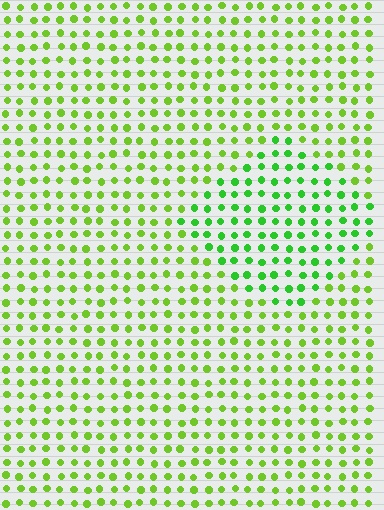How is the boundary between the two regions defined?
The boundary is defined purely by a slight shift in hue (about 27 degrees). Spacing, size, and orientation are identical on both sides.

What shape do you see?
I see a diamond.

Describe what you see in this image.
The image is filled with small lime elements in a uniform arrangement. A diamond-shaped region is visible where the elements are tinted to a slightly different hue, forming a subtle color boundary.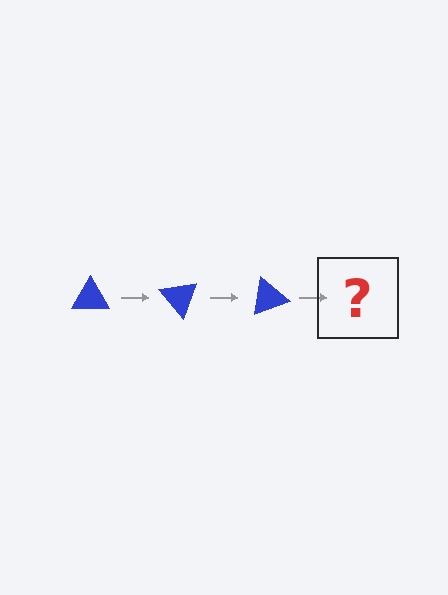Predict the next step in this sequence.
The next step is a blue triangle rotated 150 degrees.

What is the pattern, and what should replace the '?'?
The pattern is that the triangle rotates 50 degrees each step. The '?' should be a blue triangle rotated 150 degrees.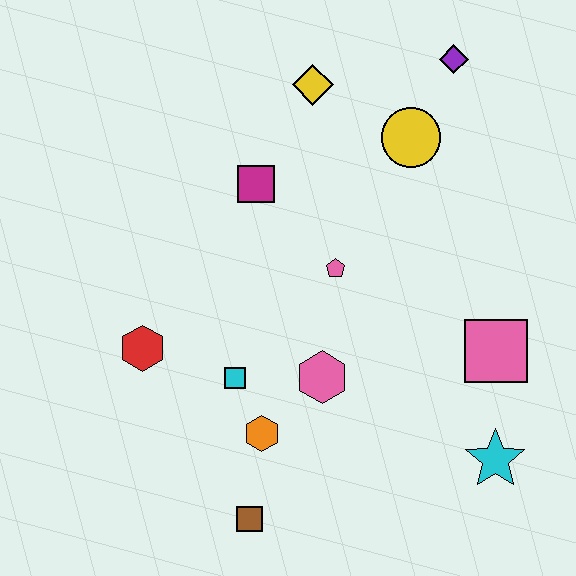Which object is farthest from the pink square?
The red hexagon is farthest from the pink square.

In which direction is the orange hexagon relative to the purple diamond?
The orange hexagon is below the purple diamond.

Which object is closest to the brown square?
The orange hexagon is closest to the brown square.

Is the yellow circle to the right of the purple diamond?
No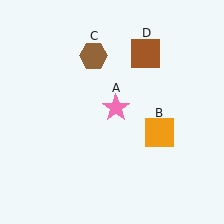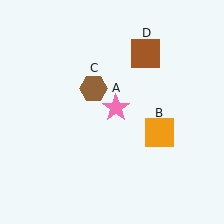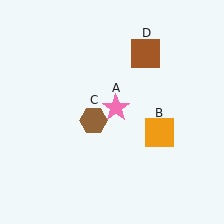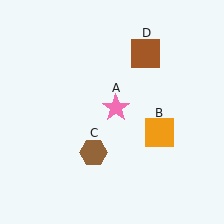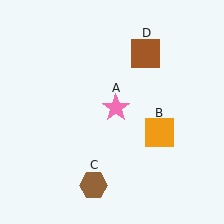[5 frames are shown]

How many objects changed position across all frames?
1 object changed position: brown hexagon (object C).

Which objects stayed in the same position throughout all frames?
Pink star (object A) and orange square (object B) and brown square (object D) remained stationary.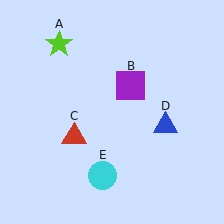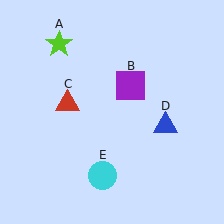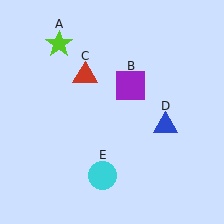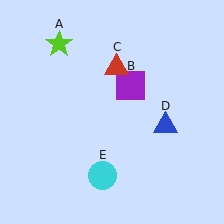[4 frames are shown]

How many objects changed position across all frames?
1 object changed position: red triangle (object C).